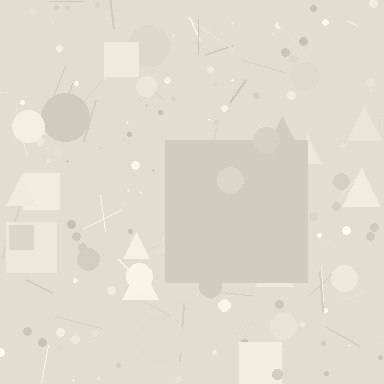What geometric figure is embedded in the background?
A square is embedded in the background.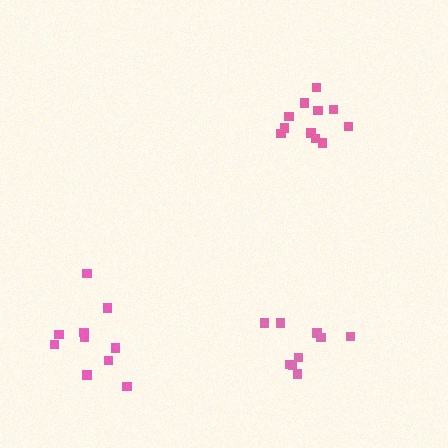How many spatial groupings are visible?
There are 3 spatial groupings.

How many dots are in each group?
Group 1: 11 dots, Group 2: 9 dots, Group 3: 10 dots (30 total).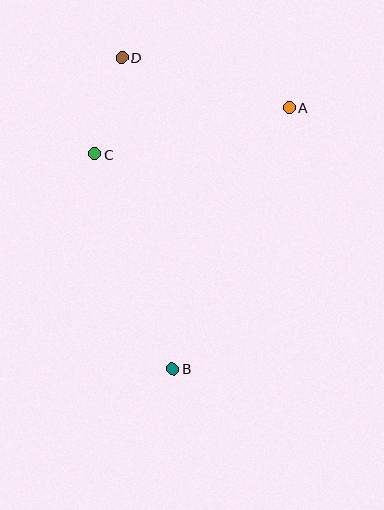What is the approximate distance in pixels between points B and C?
The distance between B and C is approximately 228 pixels.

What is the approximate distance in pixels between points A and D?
The distance between A and D is approximately 175 pixels.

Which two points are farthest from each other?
Points B and D are farthest from each other.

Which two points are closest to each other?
Points C and D are closest to each other.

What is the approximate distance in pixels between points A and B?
The distance between A and B is approximately 286 pixels.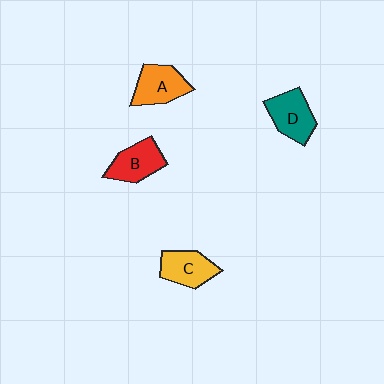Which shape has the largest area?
Shape D (teal).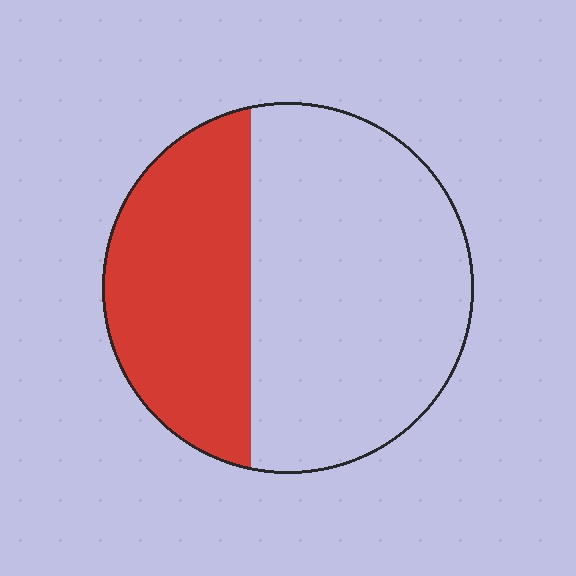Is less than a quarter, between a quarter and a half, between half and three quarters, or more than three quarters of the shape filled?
Between a quarter and a half.